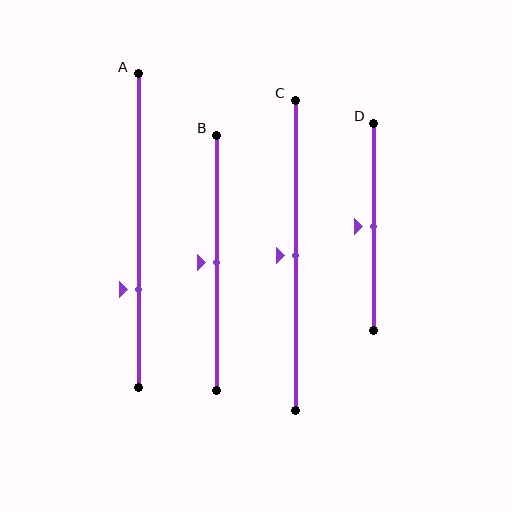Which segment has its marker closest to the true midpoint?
Segment B has its marker closest to the true midpoint.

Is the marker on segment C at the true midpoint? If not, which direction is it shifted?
Yes, the marker on segment C is at the true midpoint.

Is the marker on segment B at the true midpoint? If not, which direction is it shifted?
Yes, the marker on segment B is at the true midpoint.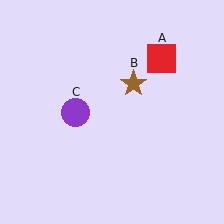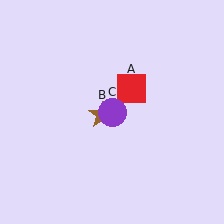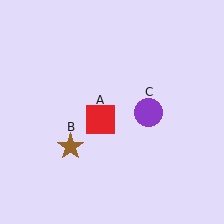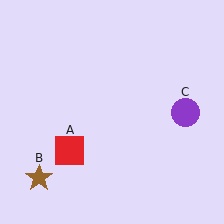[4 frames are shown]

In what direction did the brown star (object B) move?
The brown star (object B) moved down and to the left.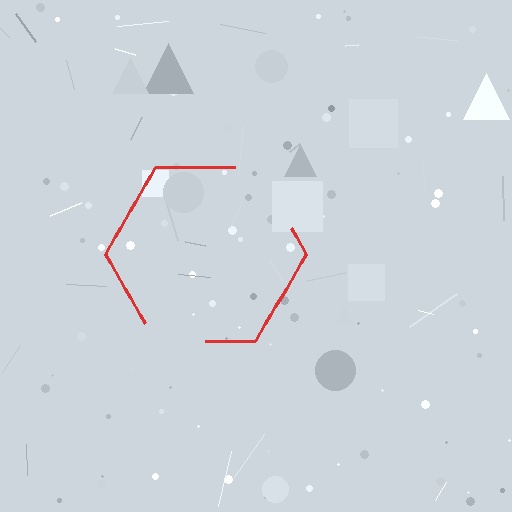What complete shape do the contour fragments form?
The contour fragments form a hexagon.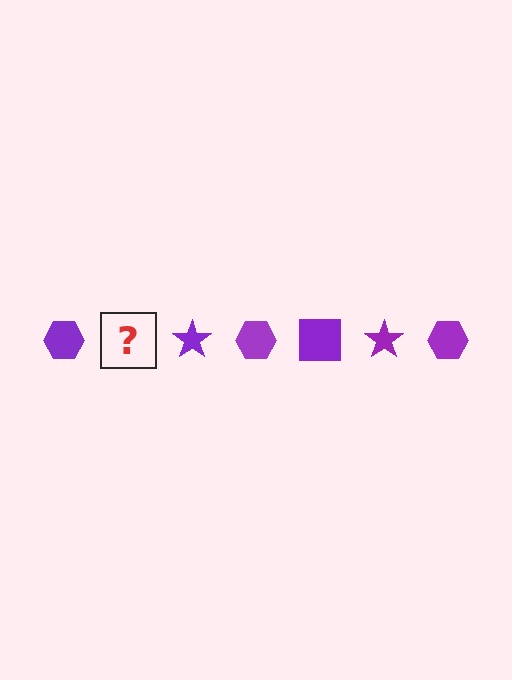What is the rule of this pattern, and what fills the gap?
The rule is that the pattern cycles through hexagon, square, star shapes in purple. The gap should be filled with a purple square.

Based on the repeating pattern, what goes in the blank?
The blank should be a purple square.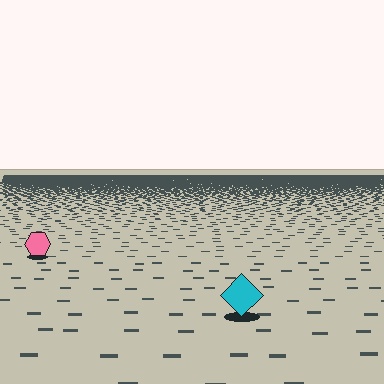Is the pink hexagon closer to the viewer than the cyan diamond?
No. The cyan diamond is closer — you can tell from the texture gradient: the ground texture is coarser near it.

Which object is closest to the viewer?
The cyan diamond is closest. The texture marks near it are larger and more spread out.